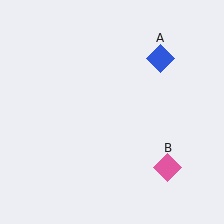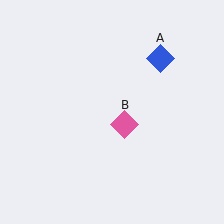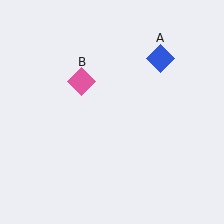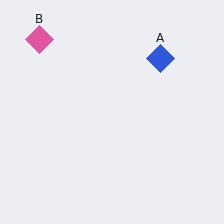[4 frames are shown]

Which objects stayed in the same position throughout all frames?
Blue diamond (object A) remained stationary.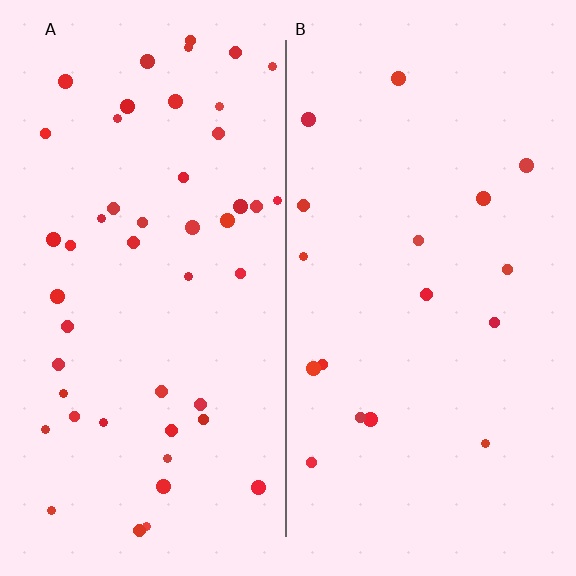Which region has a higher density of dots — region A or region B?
A (the left).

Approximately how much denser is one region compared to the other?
Approximately 2.7× — region A over region B.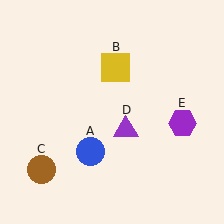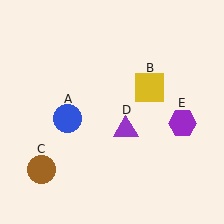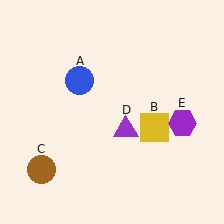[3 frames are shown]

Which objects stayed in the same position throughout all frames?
Brown circle (object C) and purple triangle (object D) and purple hexagon (object E) remained stationary.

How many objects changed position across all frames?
2 objects changed position: blue circle (object A), yellow square (object B).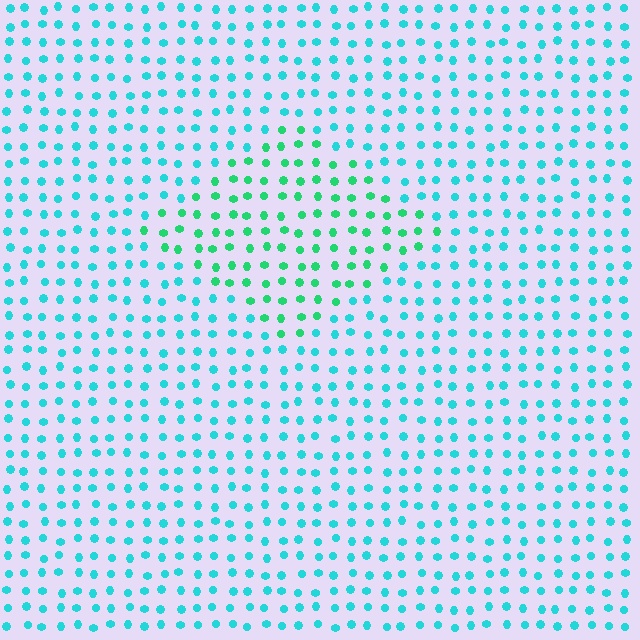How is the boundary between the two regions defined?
The boundary is defined purely by a slight shift in hue (about 35 degrees). Spacing, size, and orientation are identical on both sides.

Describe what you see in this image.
The image is filled with small cyan elements in a uniform arrangement. A diamond-shaped region is visible where the elements are tinted to a slightly different hue, forming a subtle color boundary.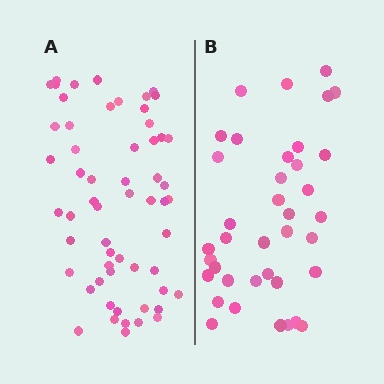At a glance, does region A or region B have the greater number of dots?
Region A (the left region) has more dots.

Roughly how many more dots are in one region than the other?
Region A has approximately 20 more dots than region B.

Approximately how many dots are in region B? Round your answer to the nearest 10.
About 40 dots. (The exact count is 38, which rounds to 40.)